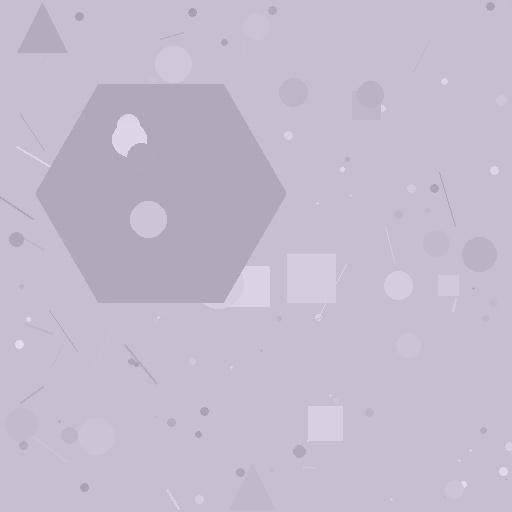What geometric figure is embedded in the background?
A hexagon is embedded in the background.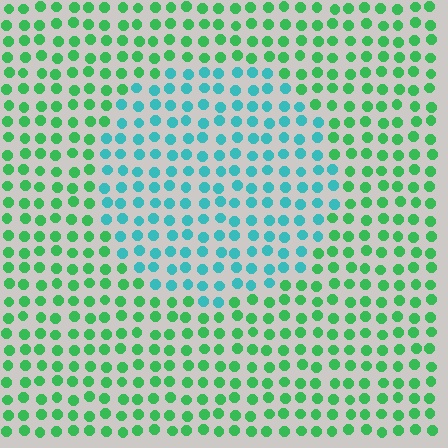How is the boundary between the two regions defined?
The boundary is defined purely by a slight shift in hue (about 46 degrees). Spacing, size, and orientation are identical on both sides.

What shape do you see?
I see a circle.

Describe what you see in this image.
The image is filled with small green elements in a uniform arrangement. A circle-shaped region is visible where the elements are tinted to a slightly different hue, forming a subtle color boundary.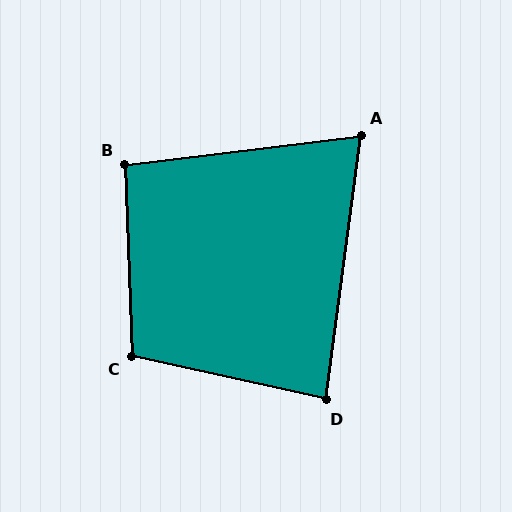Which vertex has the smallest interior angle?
A, at approximately 76 degrees.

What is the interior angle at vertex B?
Approximately 95 degrees (approximately right).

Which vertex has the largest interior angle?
C, at approximately 104 degrees.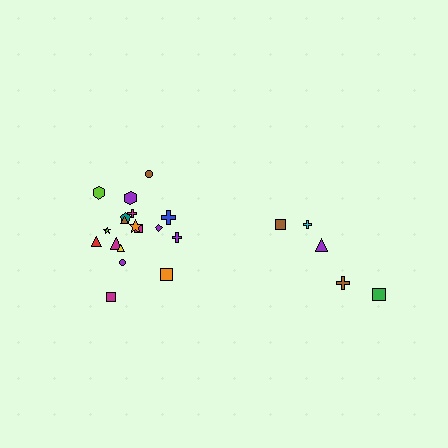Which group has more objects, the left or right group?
The left group.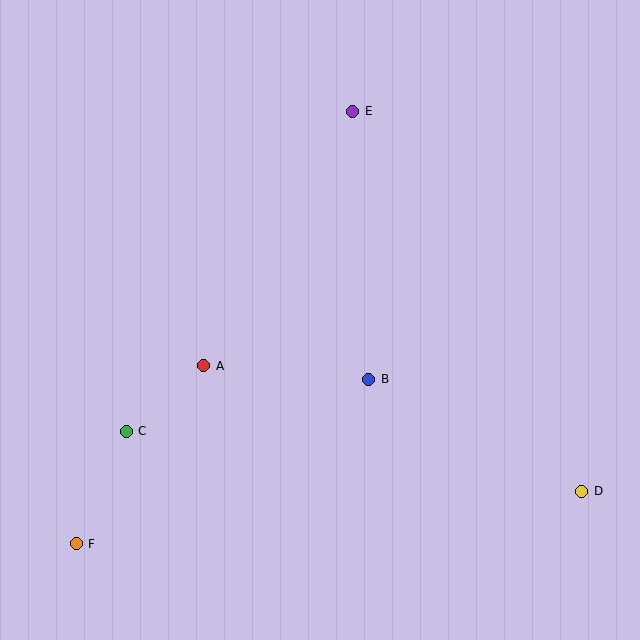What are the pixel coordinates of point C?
Point C is at (126, 431).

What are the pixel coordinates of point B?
Point B is at (369, 379).